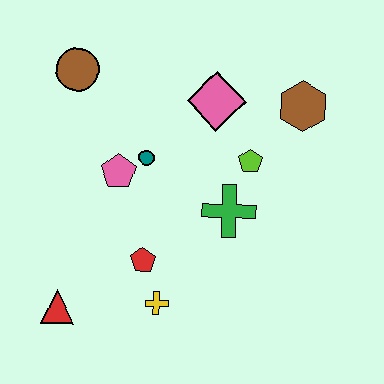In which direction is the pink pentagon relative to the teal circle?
The pink pentagon is to the left of the teal circle.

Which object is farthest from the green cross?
The brown circle is farthest from the green cross.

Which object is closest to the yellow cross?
The red pentagon is closest to the yellow cross.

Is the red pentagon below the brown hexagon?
Yes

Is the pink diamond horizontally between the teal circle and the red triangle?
No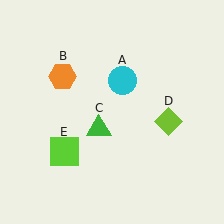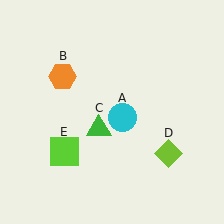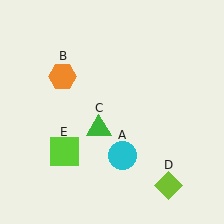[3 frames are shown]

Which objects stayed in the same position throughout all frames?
Orange hexagon (object B) and green triangle (object C) and lime square (object E) remained stationary.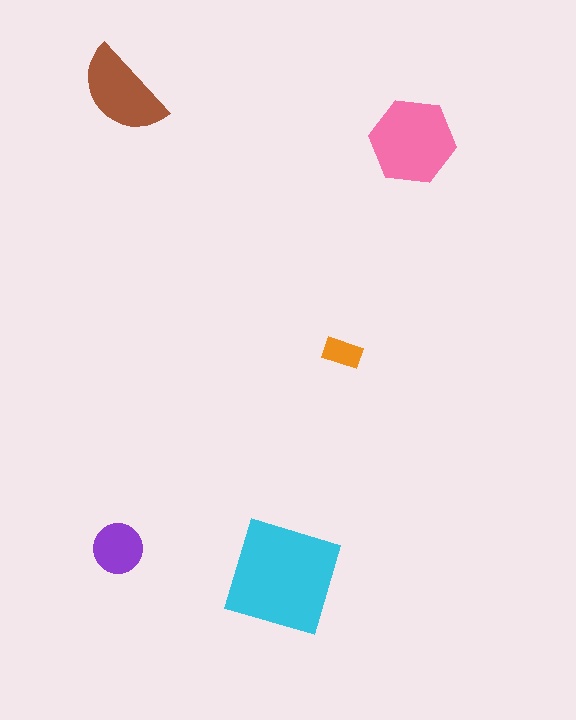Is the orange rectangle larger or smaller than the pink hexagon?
Smaller.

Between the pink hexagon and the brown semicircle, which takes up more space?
The pink hexagon.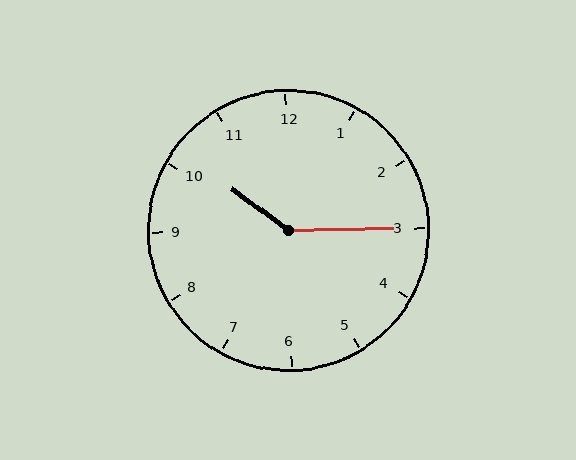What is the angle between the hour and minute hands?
Approximately 142 degrees.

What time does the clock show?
10:15.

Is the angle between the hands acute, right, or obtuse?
It is obtuse.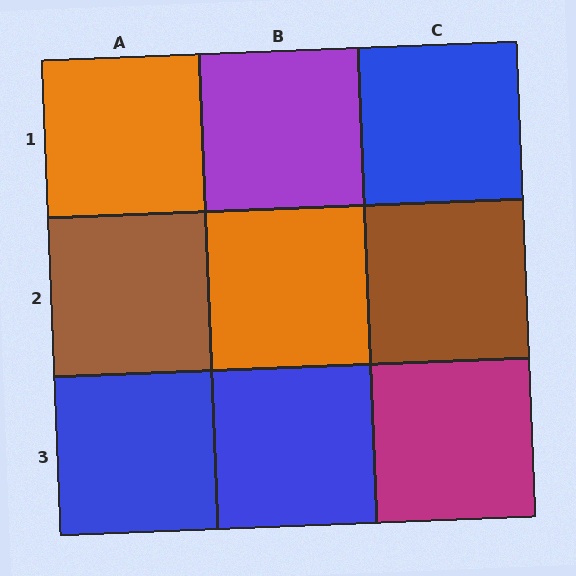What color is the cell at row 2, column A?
Brown.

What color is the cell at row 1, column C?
Blue.